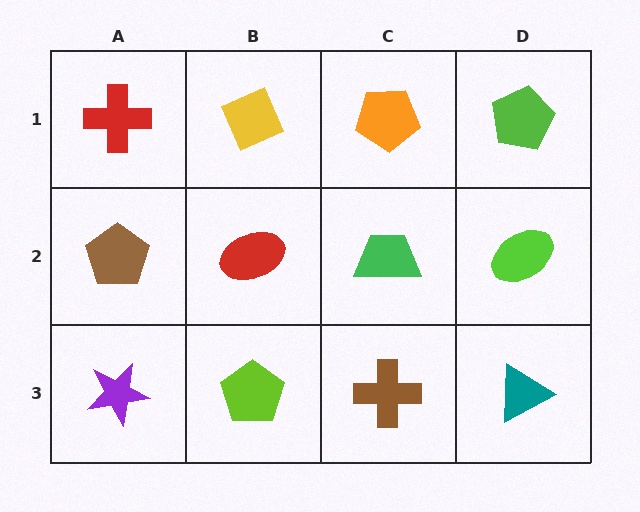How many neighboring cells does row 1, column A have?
2.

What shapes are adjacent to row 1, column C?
A green trapezoid (row 2, column C), a yellow diamond (row 1, column B), a lime pentagon (row 1, column D).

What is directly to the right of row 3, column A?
A lime pentagon.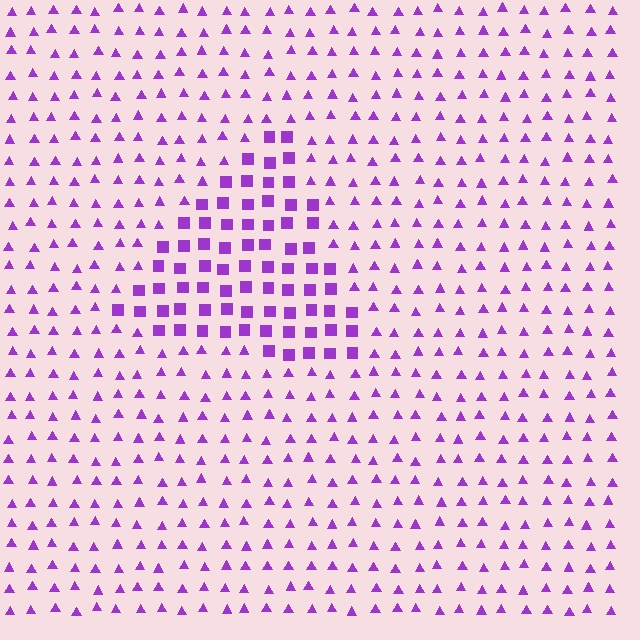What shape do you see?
I see a triangle.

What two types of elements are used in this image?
The image uses squares inside the triangle region and triangles outside it.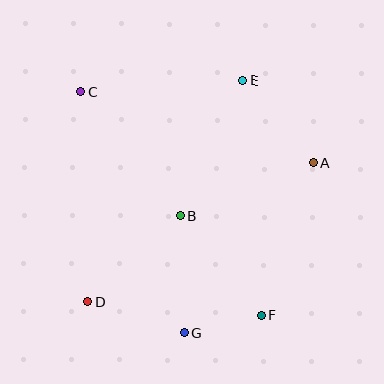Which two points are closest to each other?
Points F and G are closest to each other.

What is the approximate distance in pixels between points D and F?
The distance between D and F is approximately 174 pixels.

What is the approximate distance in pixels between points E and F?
The distance between E and F is approximately 235 pixels.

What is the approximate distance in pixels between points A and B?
The distance between A and B is approximately 144 pixels.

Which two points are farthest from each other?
Points C and F are farthest from each other.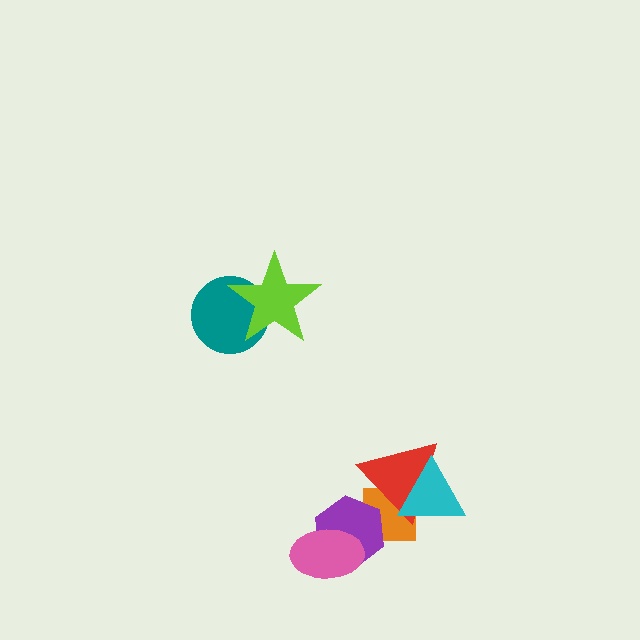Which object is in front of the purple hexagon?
The pink ellipse is in front of the purple hexagon.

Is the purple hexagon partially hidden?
Yes, it is partially covered by another shape.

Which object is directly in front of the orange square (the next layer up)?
The red triangle is directly in front of the orange square.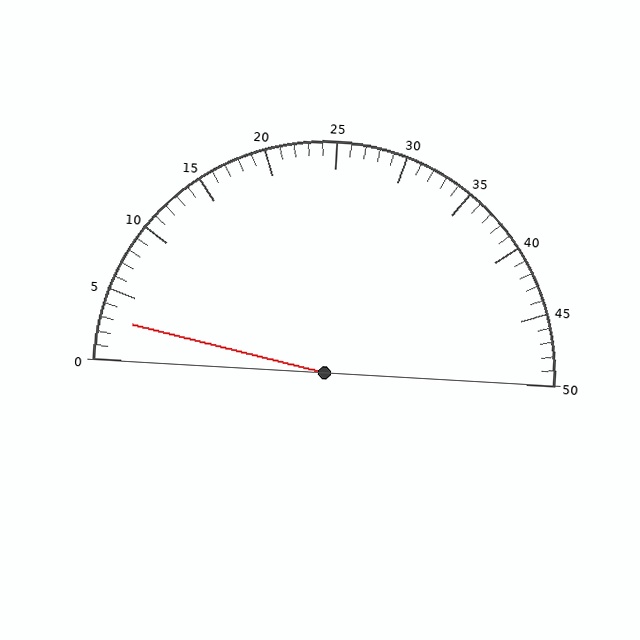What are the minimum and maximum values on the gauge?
The gauge ranges from 0 to 50.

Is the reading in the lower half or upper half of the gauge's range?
The reading is in the lower half of the range (0 to 50).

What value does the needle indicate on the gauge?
The needle indicates approximately 3.